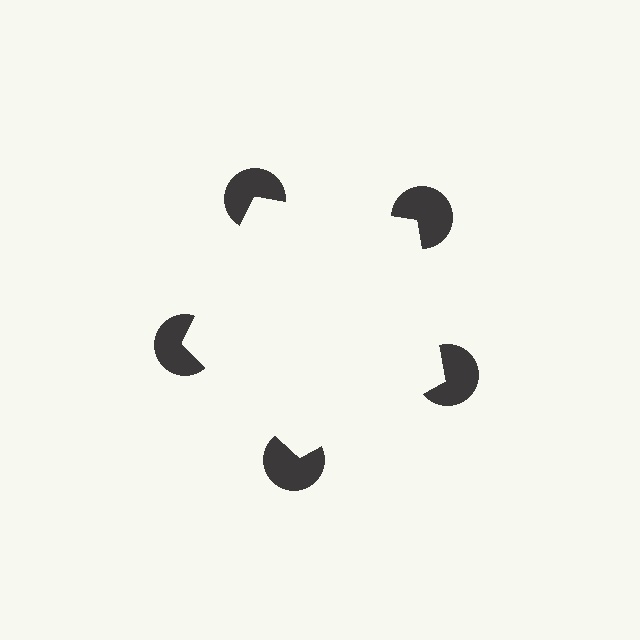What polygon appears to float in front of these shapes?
An illusory pentagon — its edges are inferred from the aligned wedge cuts in the pac-man discs, not physically drawn.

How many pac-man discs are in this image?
There are 5 — one at each vertex of the illusory pentagon.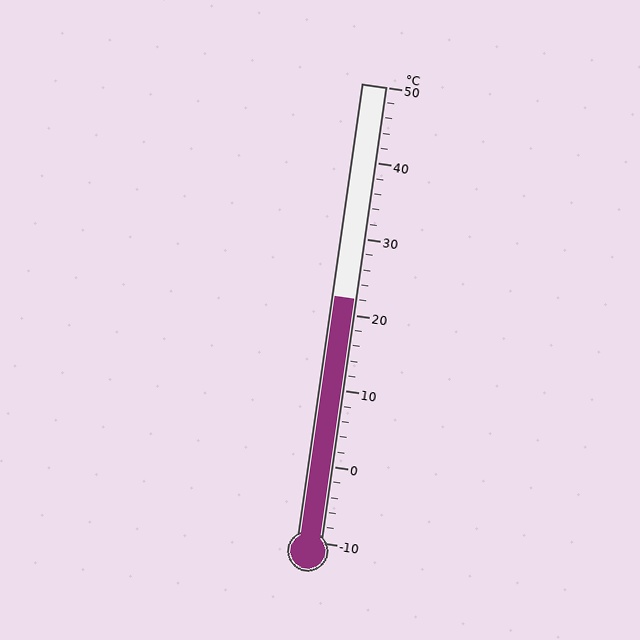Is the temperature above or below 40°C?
The temperature is below 40°C.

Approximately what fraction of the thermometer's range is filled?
The thermometer is filled to approximately 55% of its range.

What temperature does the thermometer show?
The thermometer shows approximately 22°C.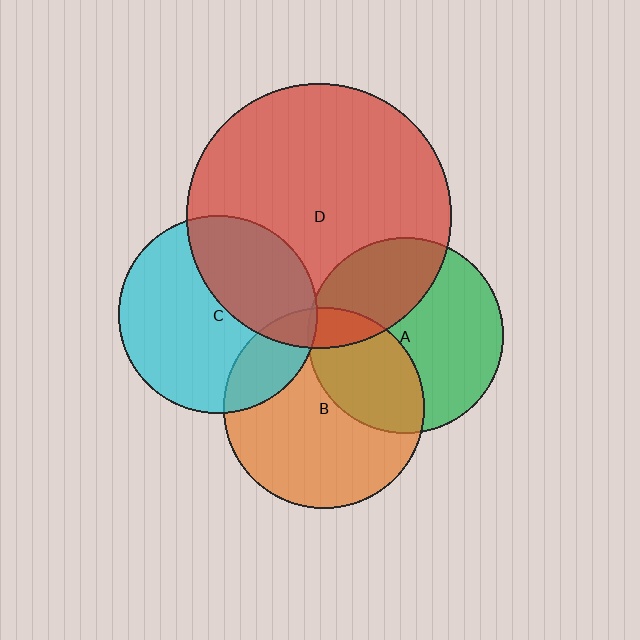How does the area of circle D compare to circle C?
Approximately 1.8 times.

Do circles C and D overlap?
Yes.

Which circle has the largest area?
Circle D (red).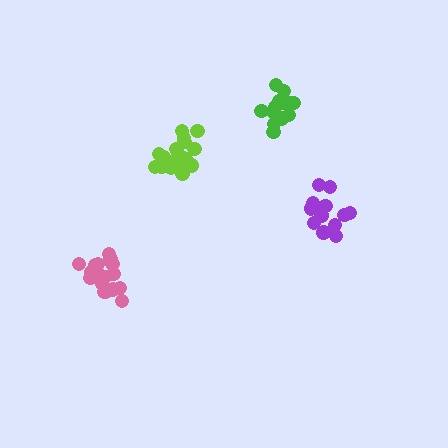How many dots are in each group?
Group 1: 13 dots, Group 2: 18 dots, Group 3: 17 dots, Group 4: 13 dots (61 total).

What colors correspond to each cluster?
The clusters are colored: purple, lime, pink, green.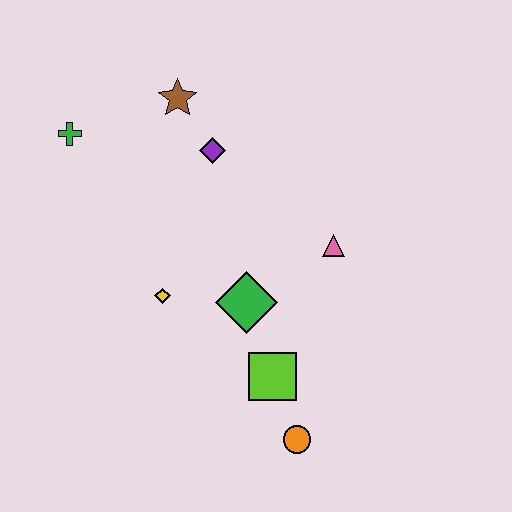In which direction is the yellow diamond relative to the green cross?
The yellow diamond is below the green cross.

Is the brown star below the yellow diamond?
No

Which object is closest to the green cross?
The brown star is closest to the green cross.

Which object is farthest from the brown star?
The orange circle is farthest from the brown star.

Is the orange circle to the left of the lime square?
No